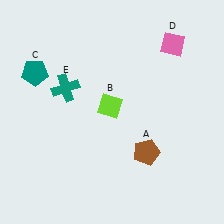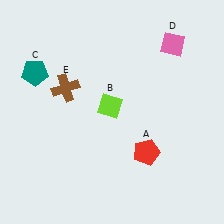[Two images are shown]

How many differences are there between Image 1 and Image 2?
There are 2 differences between the two images.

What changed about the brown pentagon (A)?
In Image 1, A is brown. In Image 2, it changed to red.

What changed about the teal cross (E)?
In Image 1, E is teal. In Image 2, it changed to brown.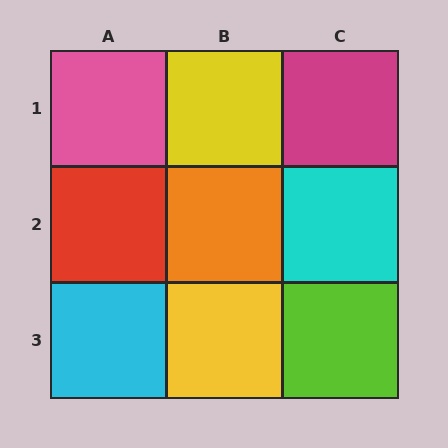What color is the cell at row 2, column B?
Orange.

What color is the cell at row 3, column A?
Cyan.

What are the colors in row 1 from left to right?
Pink, yellow, magenta.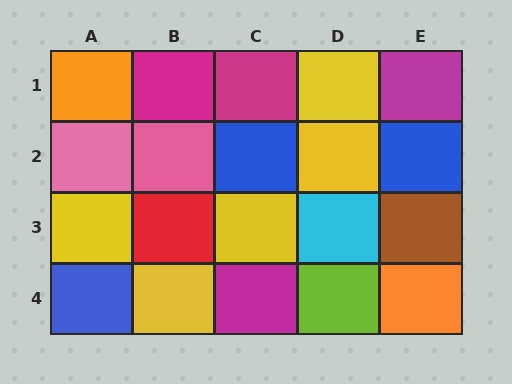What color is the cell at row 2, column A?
Pink.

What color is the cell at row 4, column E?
Orange.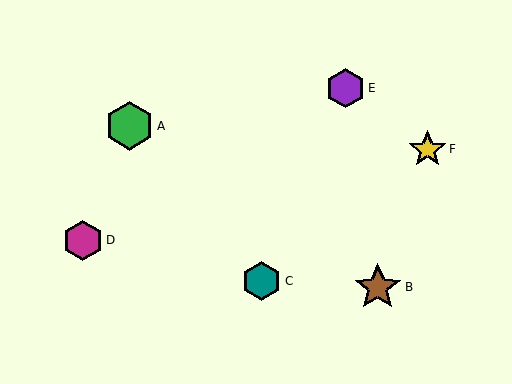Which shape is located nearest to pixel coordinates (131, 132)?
The green hexagon (labeled A) at (130, 126) is nearest to that location.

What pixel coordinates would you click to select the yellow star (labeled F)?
Click at (427, 149) to select the yellow star F.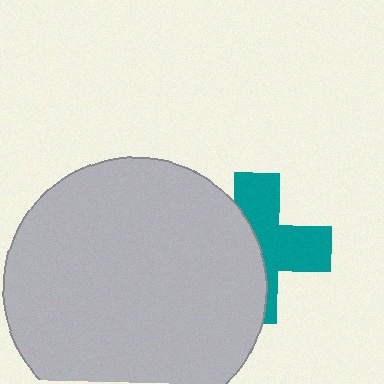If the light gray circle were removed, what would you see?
You would see the complete teal cross.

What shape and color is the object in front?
The object in front is a light gray circle.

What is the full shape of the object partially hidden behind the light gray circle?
The partially hidden object is a teal cross.